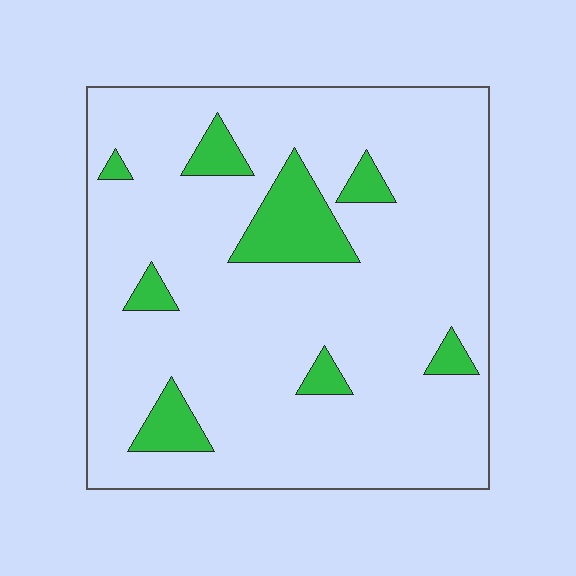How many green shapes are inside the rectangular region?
8.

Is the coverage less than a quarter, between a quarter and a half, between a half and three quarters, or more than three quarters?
Less than a quarter.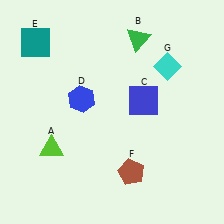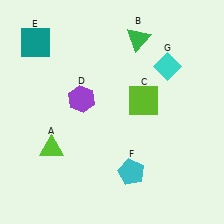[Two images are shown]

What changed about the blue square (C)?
In Image 1, C is blue. In Image 2, it changed to lime.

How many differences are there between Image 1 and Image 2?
There are 3 differences between the two images.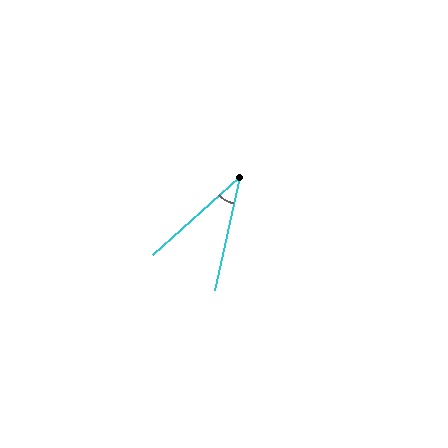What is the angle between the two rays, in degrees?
Approximately 36 degrees.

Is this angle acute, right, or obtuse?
It is acute.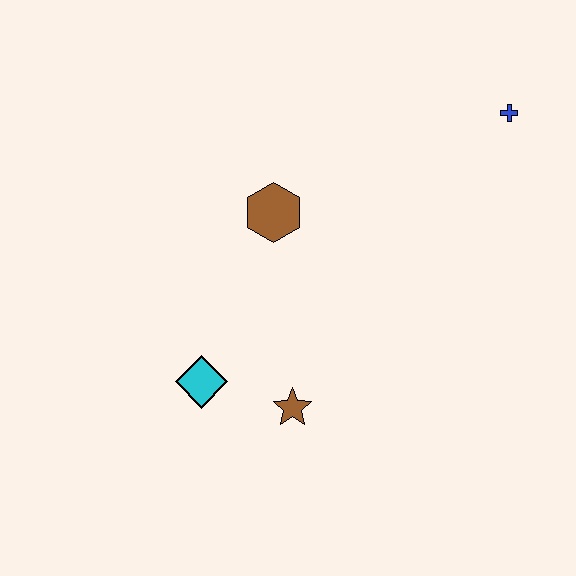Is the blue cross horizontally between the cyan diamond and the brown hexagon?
No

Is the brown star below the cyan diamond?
Yes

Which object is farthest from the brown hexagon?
The blue cross is farthest from the brown hexagon.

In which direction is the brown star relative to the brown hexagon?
The brown star is below the brown hexagon.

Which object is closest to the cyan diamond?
The brown star is closest to the cyan diamond.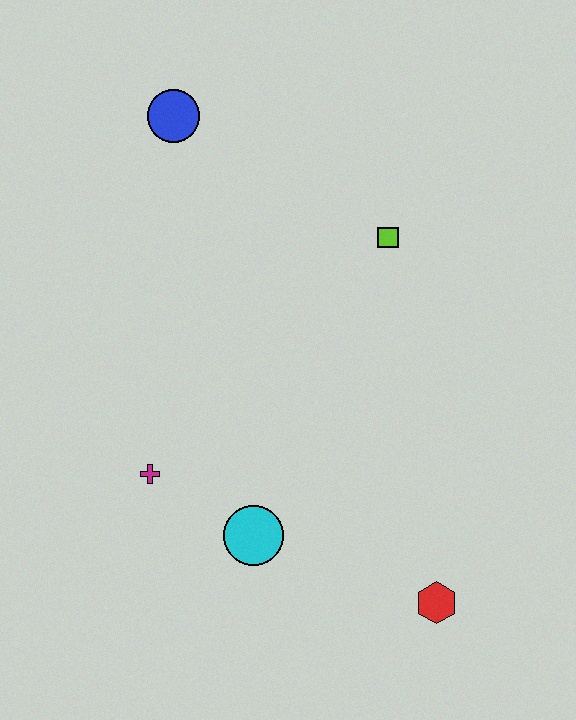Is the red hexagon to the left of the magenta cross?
No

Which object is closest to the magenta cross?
The cyan circle is closest to the magenta cross.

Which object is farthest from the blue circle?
The red hexagon is farthest from the blue circle.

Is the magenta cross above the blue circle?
No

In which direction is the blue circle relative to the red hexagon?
The blue circle is above the red hexagon.